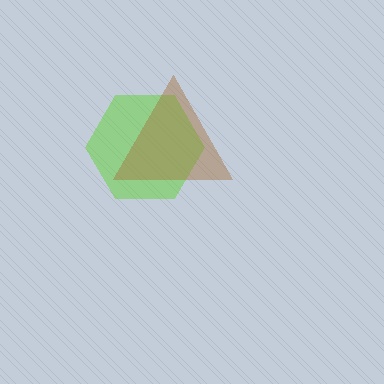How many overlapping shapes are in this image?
There are 2 overlapping shapes in the image.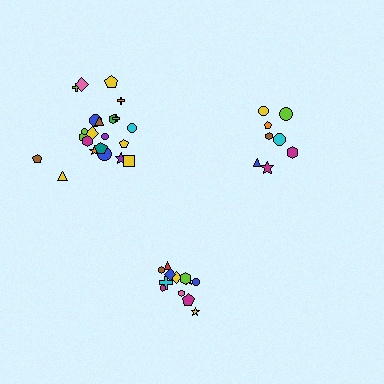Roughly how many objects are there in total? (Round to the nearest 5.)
Roughly 45 objects in total.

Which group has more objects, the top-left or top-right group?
The top-left group.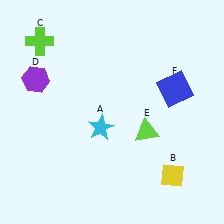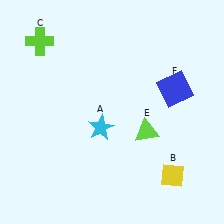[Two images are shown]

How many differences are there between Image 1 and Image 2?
There is 1 difference between the two images.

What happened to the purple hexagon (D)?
The purple hexagon (D) was removed in Image 2. It was in the top-left area of Image 1.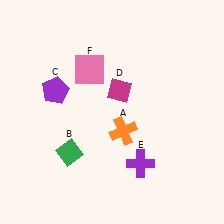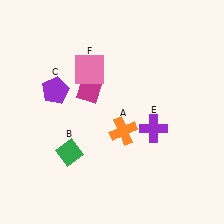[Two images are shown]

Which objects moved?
The objects that moved are: the magenta diamond (D), the purple cross (E).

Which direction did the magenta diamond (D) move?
The magenta diamond (D) moved left.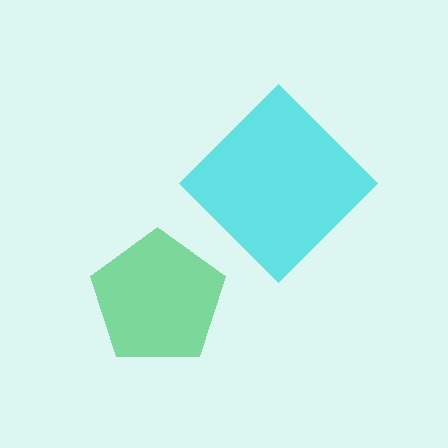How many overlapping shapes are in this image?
There are 2 overlapping shapes in the image.